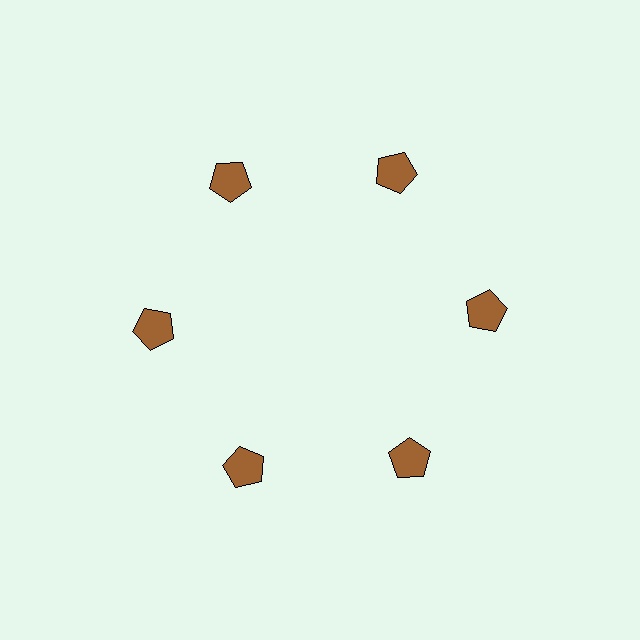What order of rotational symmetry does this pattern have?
This pattern has 6-fold rotational symmetry.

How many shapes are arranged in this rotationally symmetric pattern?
There are 6 shapes, arranged in 6 groups of 1.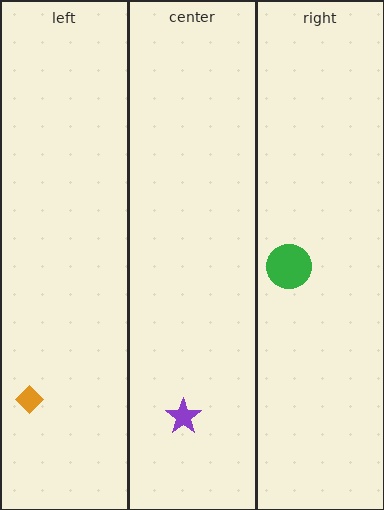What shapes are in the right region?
The green circle.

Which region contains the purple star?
The center region.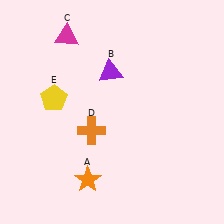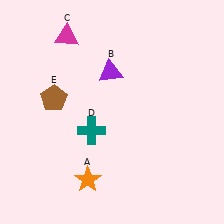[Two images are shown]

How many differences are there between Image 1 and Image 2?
There are 2 differences between the two images.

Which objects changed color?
D changed from orange to teal. E changed from yellow to brown.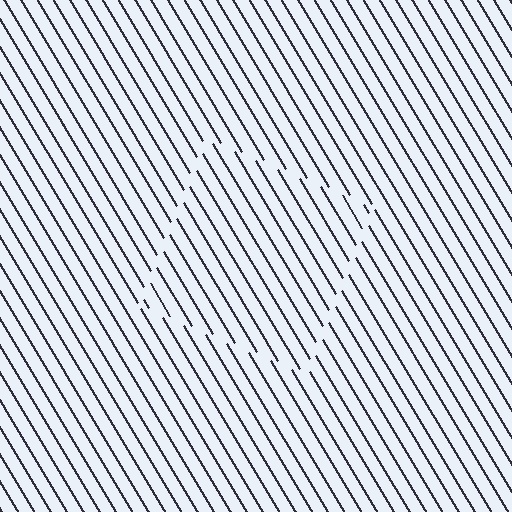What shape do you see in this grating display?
An illusory square. The interior of the shape contains the same grating, shifted by half a period — the contour is defined by the phase discontinuity where line-ends from the inner and outer gratings abut.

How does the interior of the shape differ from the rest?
The interior of the shape contains the same grating, shifted by half a period — the contour is defined by the phase discontinuity where line-ends from the inner and outer gratings abut.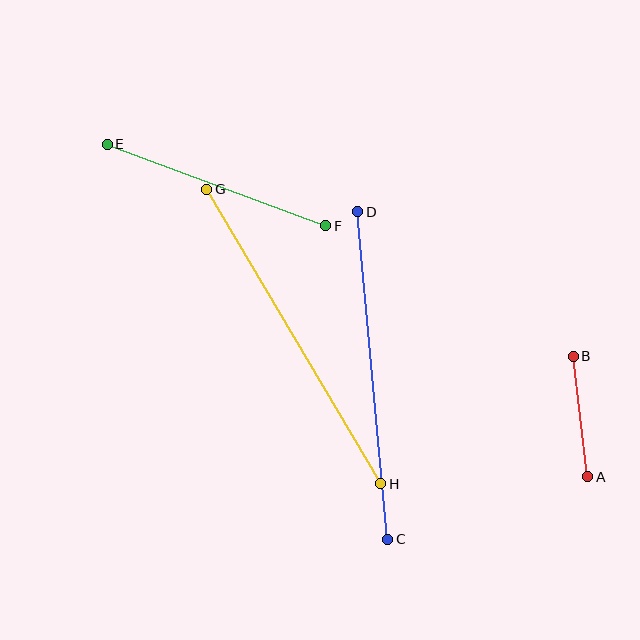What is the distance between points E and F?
The distance is approximately 233 pixels.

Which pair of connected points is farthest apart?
Points G and H are farthest apart.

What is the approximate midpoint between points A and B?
The midpoint is at approximately (580, 417) pixels.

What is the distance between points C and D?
The distance is approximately 329 pixels.